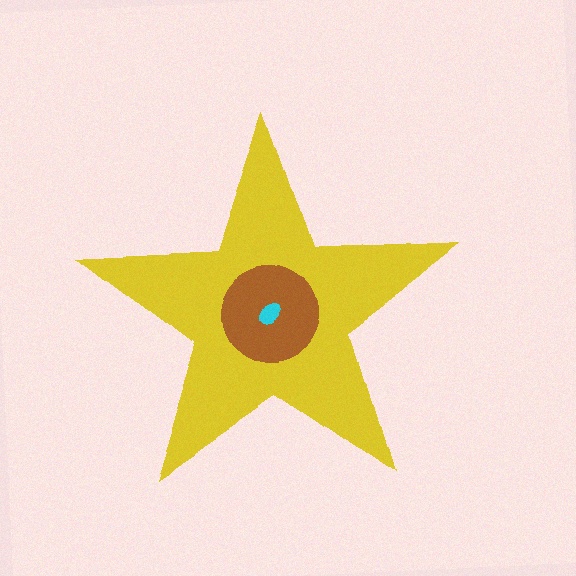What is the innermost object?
The cyan ellipse.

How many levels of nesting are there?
3.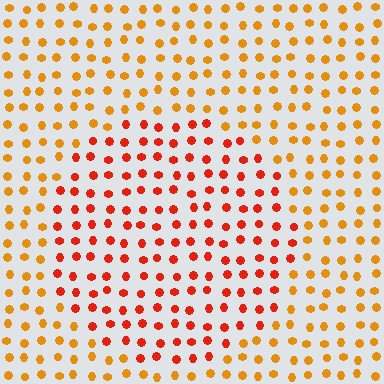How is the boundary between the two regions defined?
The boundary is defined purely by a slight shift in hue (about 32 degrees). Spacing, size, and orientation are identical on both sides.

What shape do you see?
I see a circle.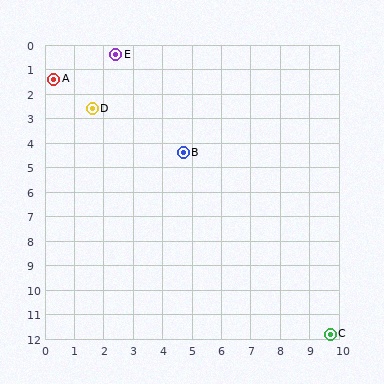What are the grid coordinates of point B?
Point B is at approximately (4.7, 4.4).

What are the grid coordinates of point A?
Point A is at approximately (0.3, 1.4).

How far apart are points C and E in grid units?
Points C and E are about 13.5 grid units apart.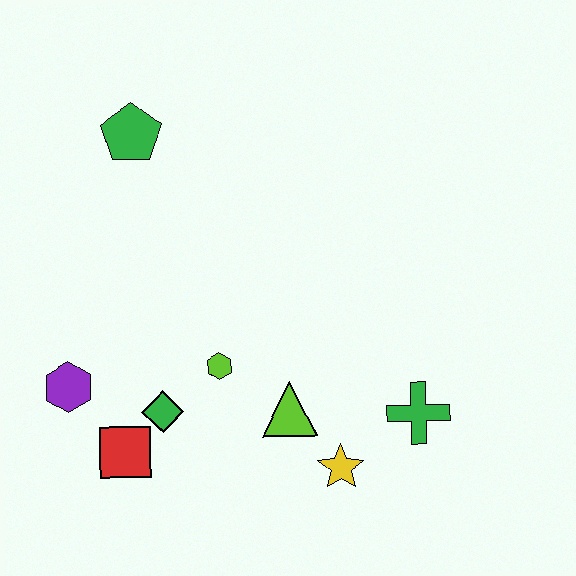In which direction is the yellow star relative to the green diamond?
The yellow star is to the right of the green diamond.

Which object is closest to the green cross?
The yellow star is closest to the green cross.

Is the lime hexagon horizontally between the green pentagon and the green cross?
Yes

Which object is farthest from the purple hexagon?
The green cross is farthest from the purple hexagon.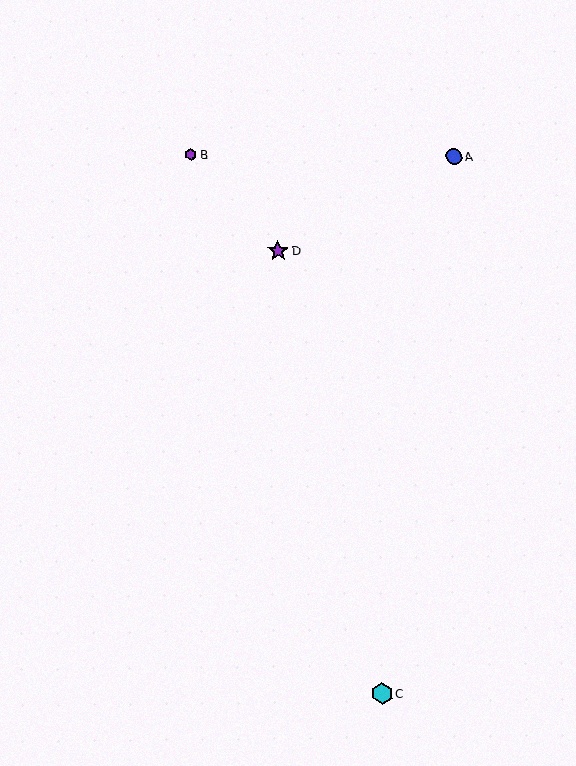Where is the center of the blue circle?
The center of the blue circle is at (454, 157).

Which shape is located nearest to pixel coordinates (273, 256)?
The purple star (labeled D) at (278, 251) is nearest to that location.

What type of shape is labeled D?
Shape D is a purple star.